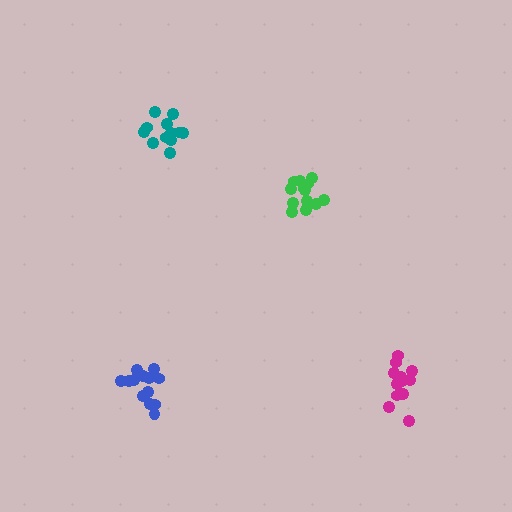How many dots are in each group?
Group 1: 13 dots, Group 2: 13 dots, Group 3: 13 dots, Group 4: 12 dots (51 total).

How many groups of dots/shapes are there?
There are 4 groups.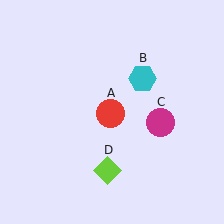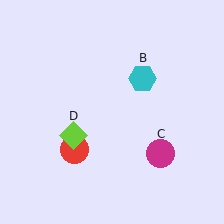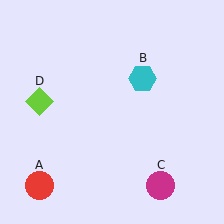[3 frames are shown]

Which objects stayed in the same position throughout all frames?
Cyan hexagon (object B) remained stationary.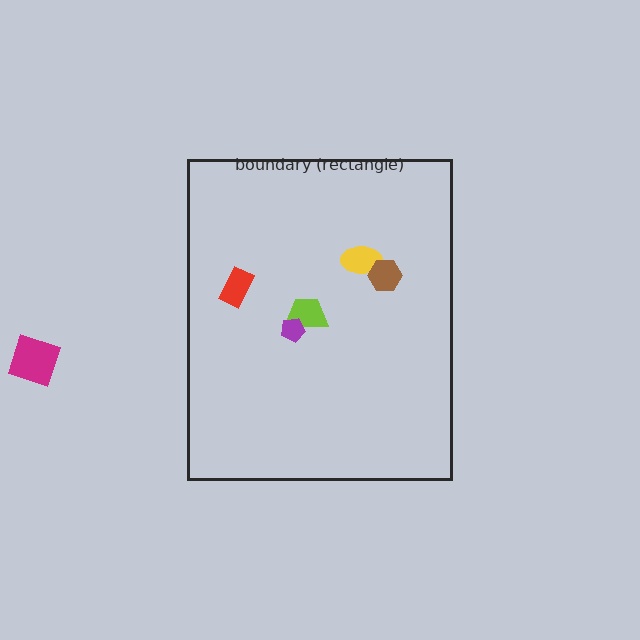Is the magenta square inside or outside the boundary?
Outside.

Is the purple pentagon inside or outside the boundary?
Inside.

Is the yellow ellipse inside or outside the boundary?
Inside.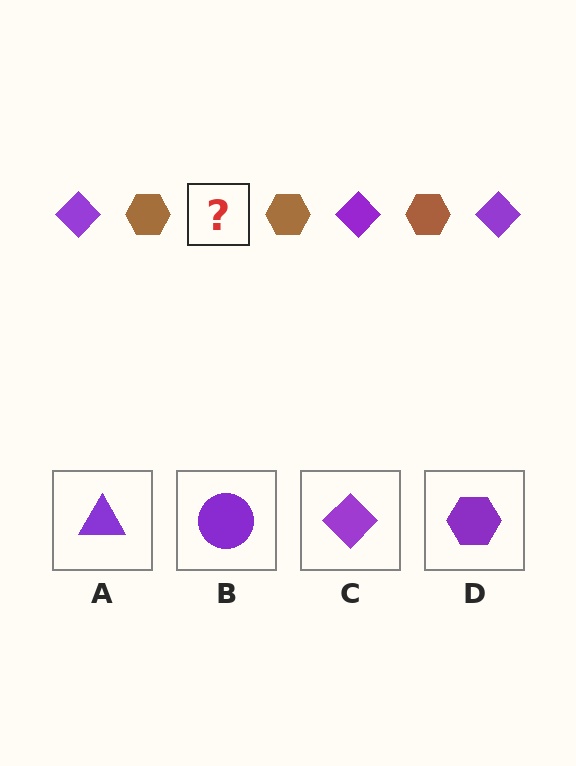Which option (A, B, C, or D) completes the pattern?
C.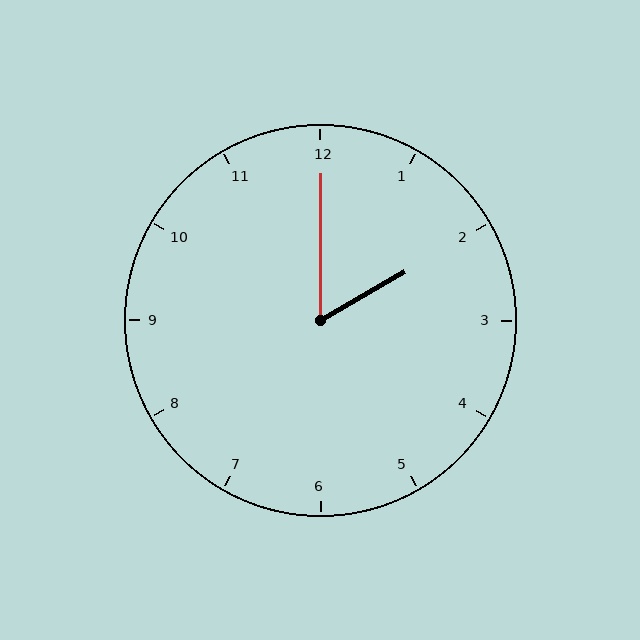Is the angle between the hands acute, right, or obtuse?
It is acute.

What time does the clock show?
2:00.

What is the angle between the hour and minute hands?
Approximately 60 degrees.